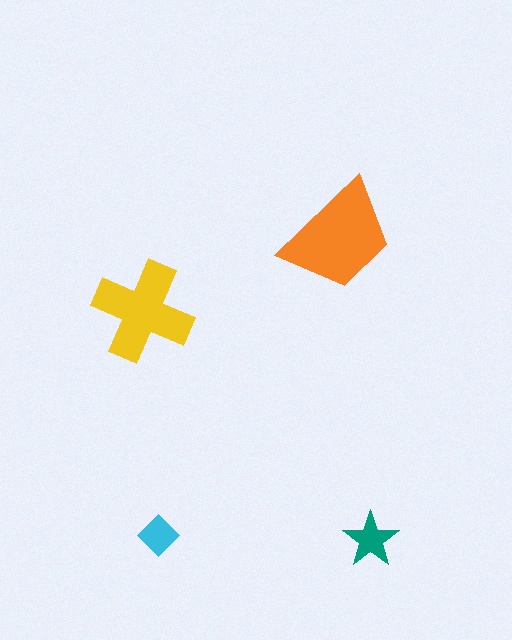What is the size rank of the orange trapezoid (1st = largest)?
1st.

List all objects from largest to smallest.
The orange trapezoid, the yellow cross, the teal star, the cyan diamond.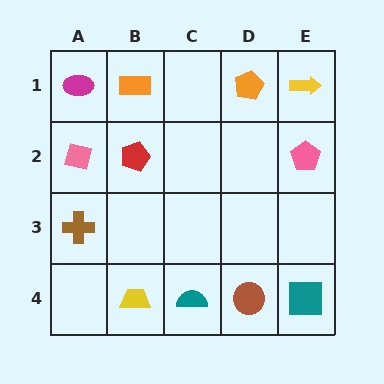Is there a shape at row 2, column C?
No, that cell is empty.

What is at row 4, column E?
A teal square.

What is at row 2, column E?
A pink pentagon.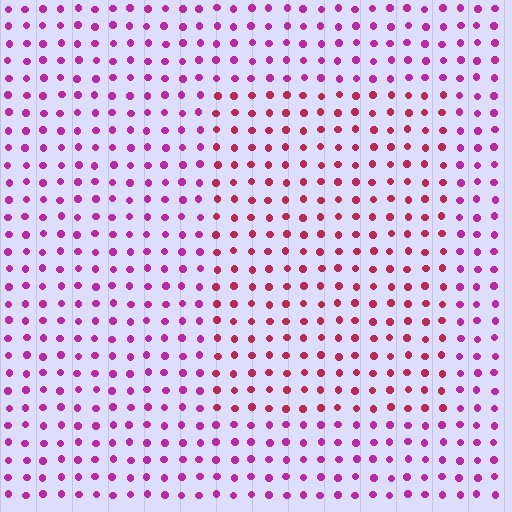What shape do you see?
I see a rectangle.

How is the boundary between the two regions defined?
The boundary is defined purely by a slight shift in hue (about 32 degrees). Spacing, size, and orientation are identical on both sides.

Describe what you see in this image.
The image is filled with small magenta elements in a uniform arrangement. A rectangle-shaped region is visible where the elements are tinted to a slightly different hue, forming a subtle color boundary.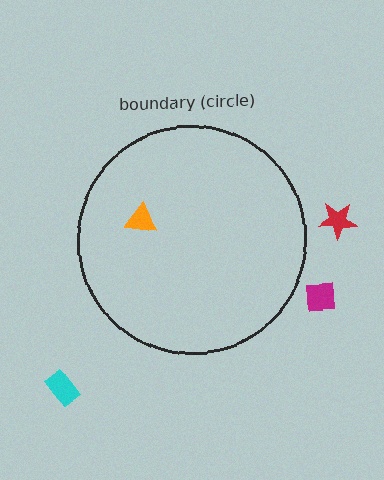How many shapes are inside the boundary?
1 inside, 3 outside.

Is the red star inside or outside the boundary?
Outside.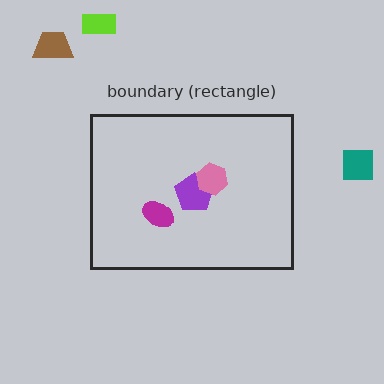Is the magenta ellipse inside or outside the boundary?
Inside.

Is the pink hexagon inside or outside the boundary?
Inside.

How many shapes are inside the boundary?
3 inside, 3 outside.